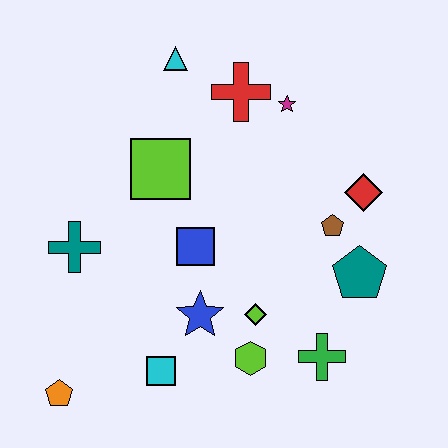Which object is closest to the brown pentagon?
The red diamond is closest to the brown pentagon.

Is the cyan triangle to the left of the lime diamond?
Yes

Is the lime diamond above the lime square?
No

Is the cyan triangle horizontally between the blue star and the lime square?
Yes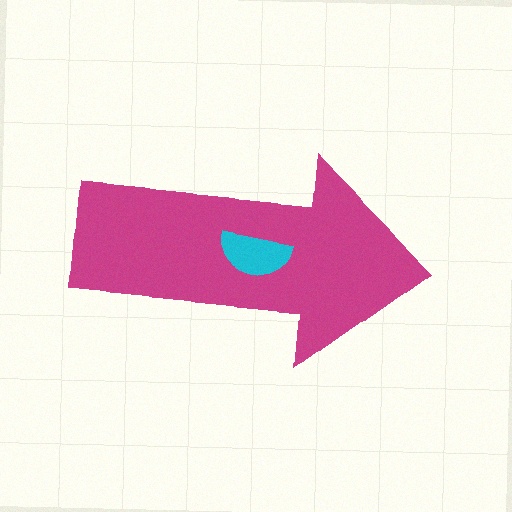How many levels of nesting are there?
2.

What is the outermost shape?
The magenta arrow.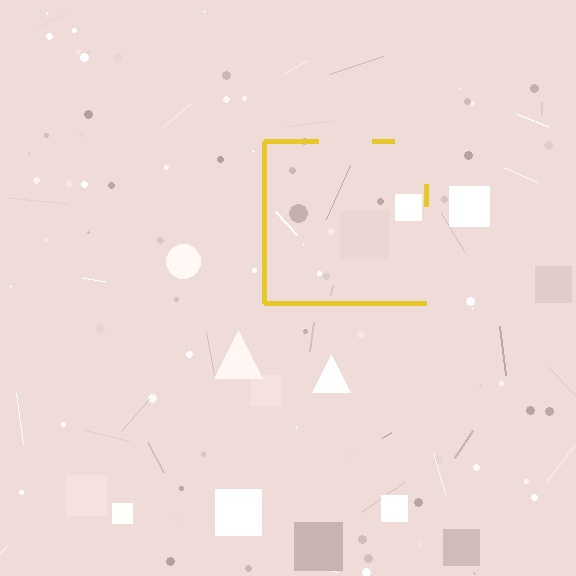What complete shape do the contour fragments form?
The contour fragments form a square.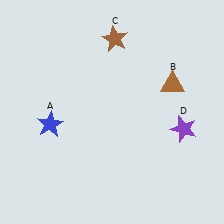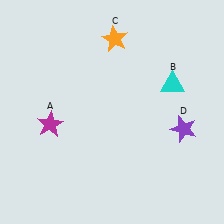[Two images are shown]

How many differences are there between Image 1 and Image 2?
There are 3 differences between the two images.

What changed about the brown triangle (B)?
In Image 1, B is brown. In Image 2, it changed to cyan.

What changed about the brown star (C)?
In Image 1, C is brown. In Image 2, it changed to orange.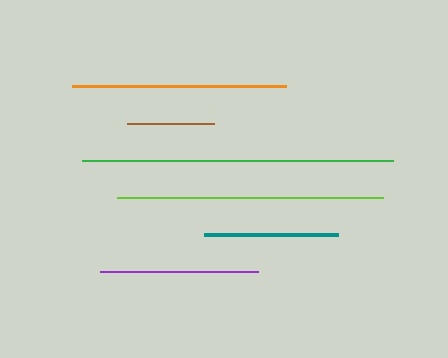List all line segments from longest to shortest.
From longest to shortest: green, lime, orange, purple, teal, brown.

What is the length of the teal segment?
The teal segment is approximately 134 pixels long.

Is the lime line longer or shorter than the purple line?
The lime line is longer than the purple line.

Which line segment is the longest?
The green line is the longest at approximately 311 pixels.